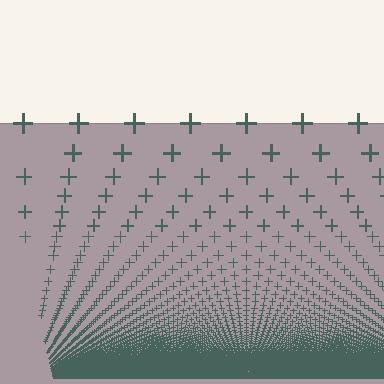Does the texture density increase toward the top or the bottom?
Density increases toward the bottom.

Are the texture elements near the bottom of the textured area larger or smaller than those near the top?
Smaller. The gradient is inverted — elements near the bottom are smaller and denser.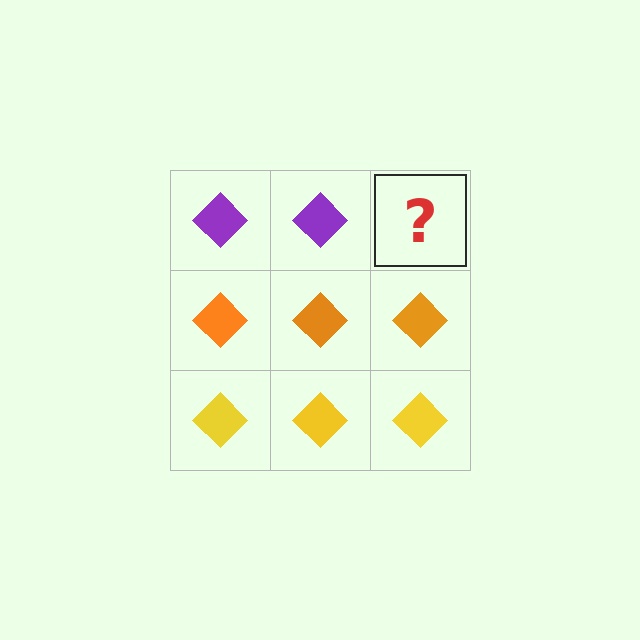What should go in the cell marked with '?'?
The missing cell should contain a purple diamond.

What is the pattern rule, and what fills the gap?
The rule is that each row has a consistent color. The gap should be filled with a purple diamond.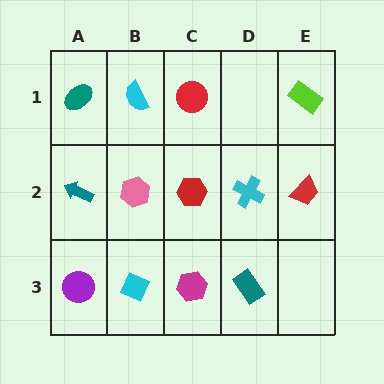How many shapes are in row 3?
4 shapes.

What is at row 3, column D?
A teal rectangle.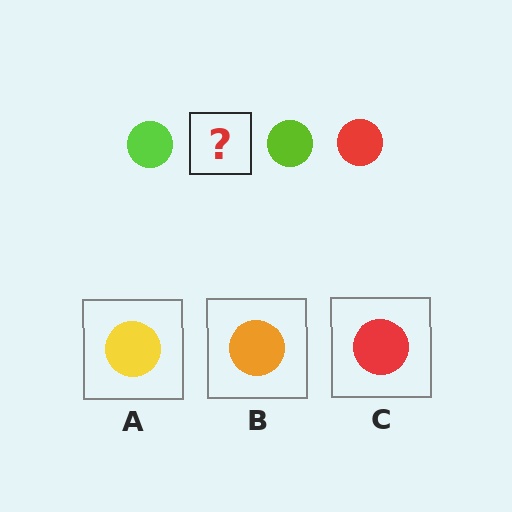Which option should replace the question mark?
Option C.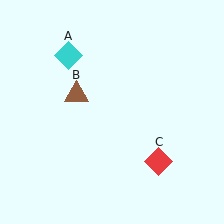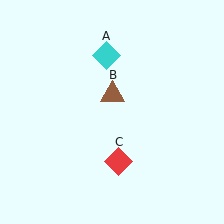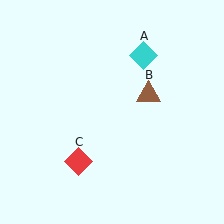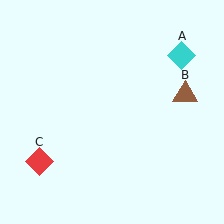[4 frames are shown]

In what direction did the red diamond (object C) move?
The red diamond (object C) moved left.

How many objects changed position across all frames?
3 objects changed position: cyan diamond (object A), brown triangle (object B), red diamond (object C).